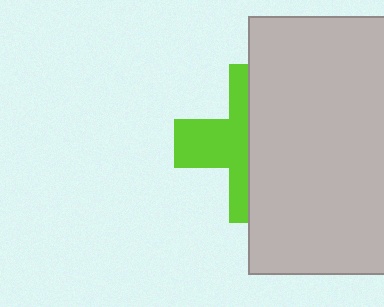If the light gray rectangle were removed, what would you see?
You would see the complete lime cross.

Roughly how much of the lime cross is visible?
A small part of it is visible (roughly 43%).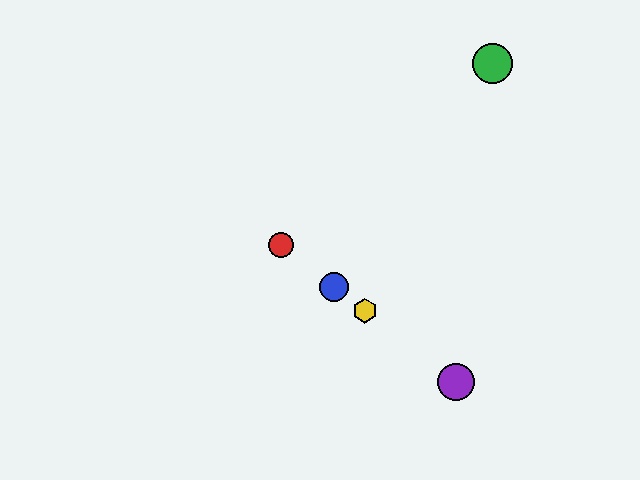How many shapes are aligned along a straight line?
4 shapes (the red circle, the blue circle, the yellow hexagon, the purple circle) are aligned along a straight line.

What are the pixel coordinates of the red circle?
The red circle is at (281, 245).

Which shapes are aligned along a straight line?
The red circle, the blue circle, the yellow hexagon, the purple circle are aligned along a straight line.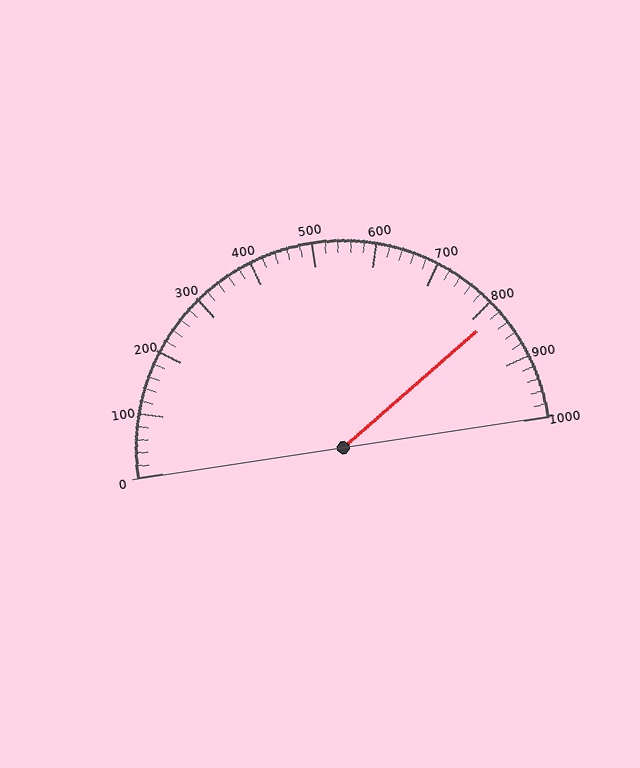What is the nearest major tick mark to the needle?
The nearest major tick mark is 800.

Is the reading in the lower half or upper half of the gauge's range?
The reading is in the upper half of the range (0 to 1000).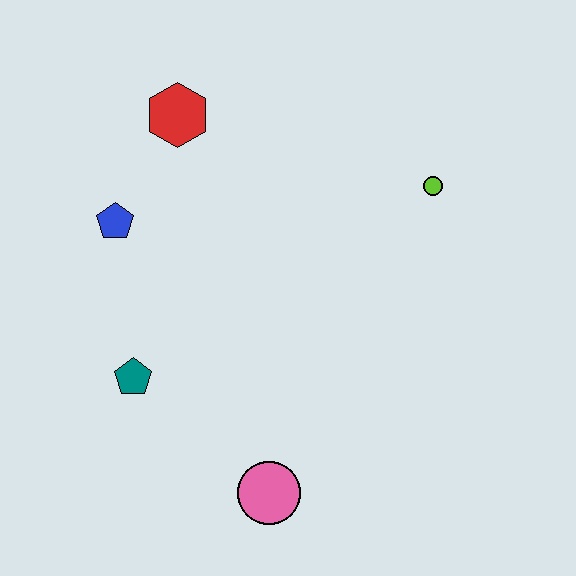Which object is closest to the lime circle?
The red hexagon is closest to the lime circle.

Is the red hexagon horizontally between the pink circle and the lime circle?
No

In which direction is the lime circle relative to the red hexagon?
The lime circle is to the right of the red hexagon.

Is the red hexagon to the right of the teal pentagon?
Yes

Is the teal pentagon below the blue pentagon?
Yes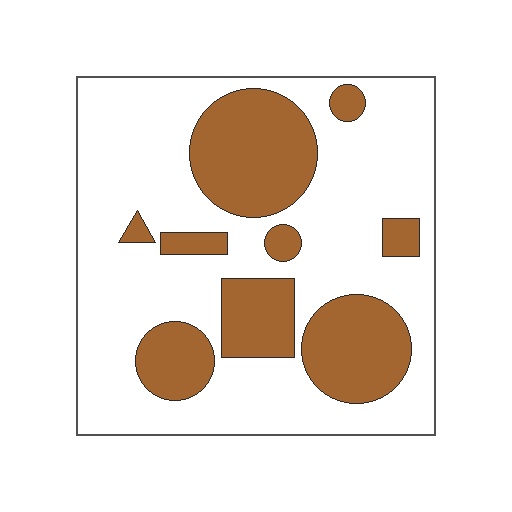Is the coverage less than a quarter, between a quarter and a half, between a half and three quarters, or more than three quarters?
Between a quarter and a half.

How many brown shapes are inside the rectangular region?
9.